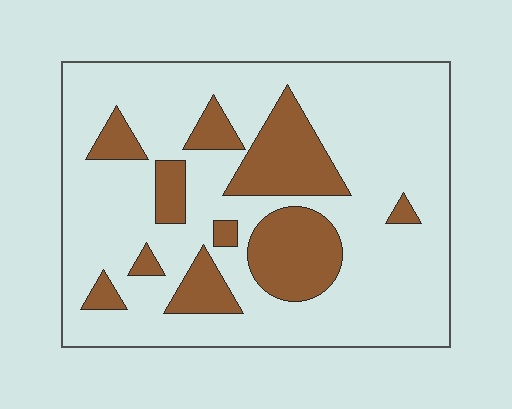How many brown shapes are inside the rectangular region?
10.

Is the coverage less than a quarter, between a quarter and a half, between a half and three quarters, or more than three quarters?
Less than a quarter.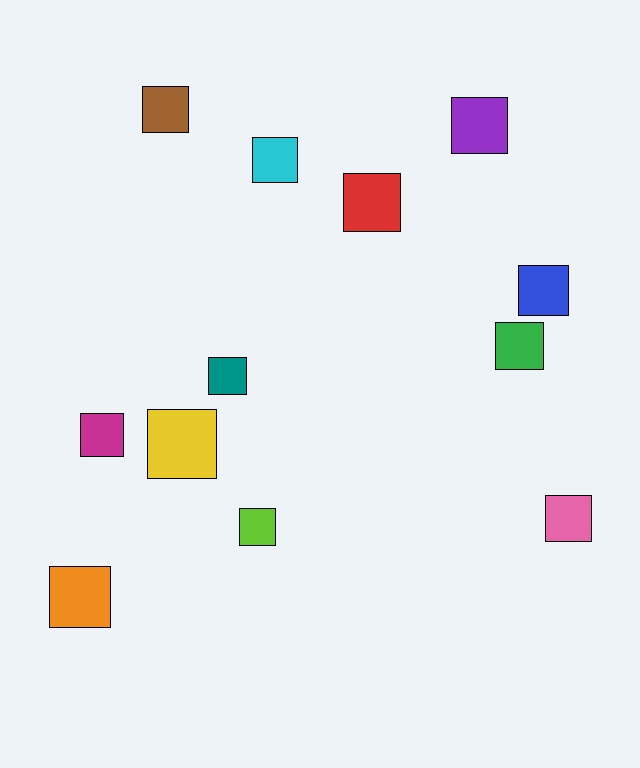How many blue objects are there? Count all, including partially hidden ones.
There is 1 blue object.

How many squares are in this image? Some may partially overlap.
There are 12 squares.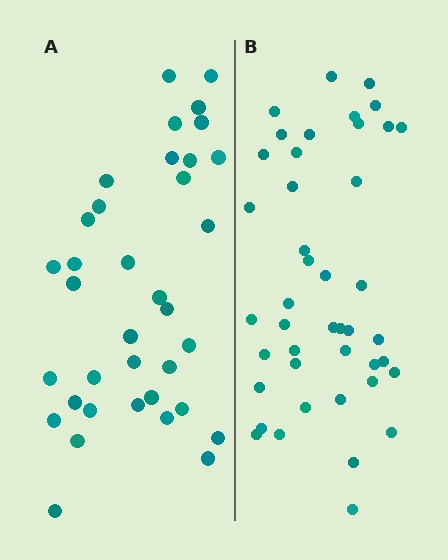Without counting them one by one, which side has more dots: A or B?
Region B (the right region) has more dots.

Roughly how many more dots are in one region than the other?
Region B has roughly 8 or so more dots than region A.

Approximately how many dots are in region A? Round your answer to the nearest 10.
About 40 dots. (The exact count is 36, which rounds to 40.)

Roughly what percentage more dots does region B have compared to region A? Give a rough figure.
About 20% more.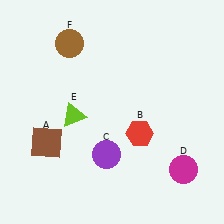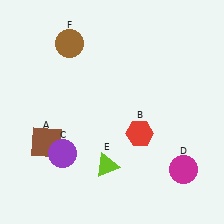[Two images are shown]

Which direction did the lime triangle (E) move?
The lime triangle (E) moved down.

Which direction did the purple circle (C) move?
The purple circle (C) moved left.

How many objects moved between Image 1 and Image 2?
2 objects moved between the two images.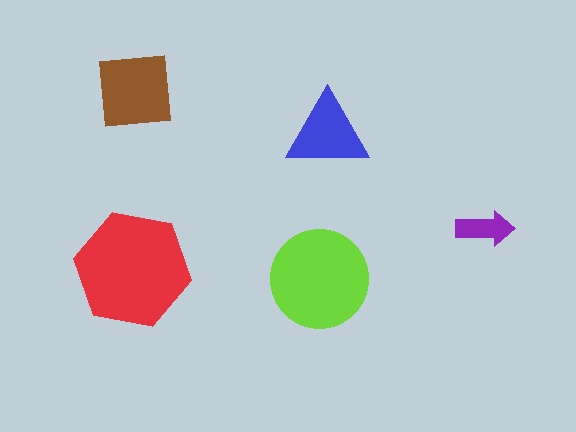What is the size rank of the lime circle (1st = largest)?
2nd.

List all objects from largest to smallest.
The red hexagon, the lime circle, the brown square, the blue triangle, the purple arrow.